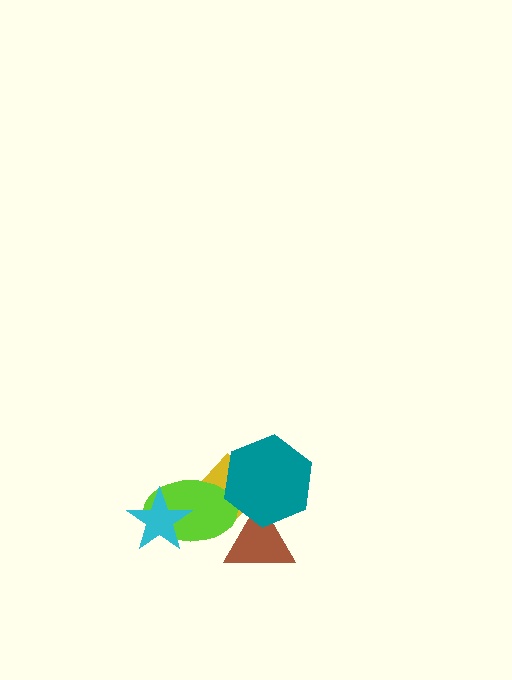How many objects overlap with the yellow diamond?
3 objects overlap with the yellow diamond.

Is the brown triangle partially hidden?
Yes, it is partially covered by another shape.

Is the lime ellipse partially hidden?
Yes, it is partially covered by another shape.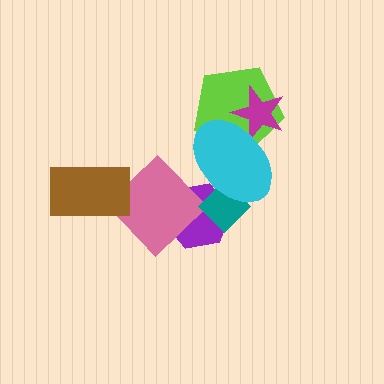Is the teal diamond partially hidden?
Yes, it is partially covered by another shape.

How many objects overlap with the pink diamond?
1 object overlaps with the pink diamond.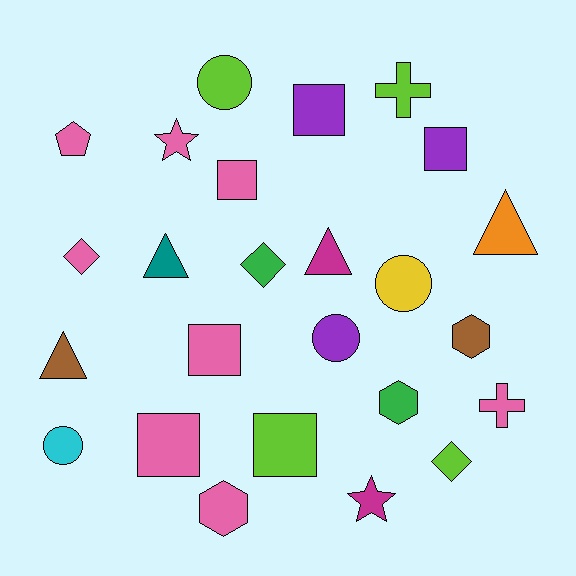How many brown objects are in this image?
There are 2 brown objects.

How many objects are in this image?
There are 25 objects.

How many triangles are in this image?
There are 4 triangles.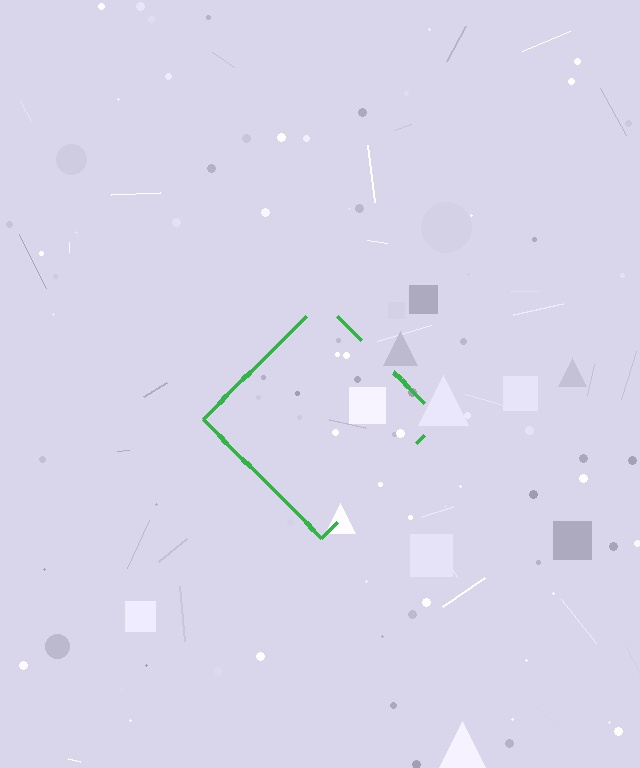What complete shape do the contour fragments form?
The contour fragments form a diamond.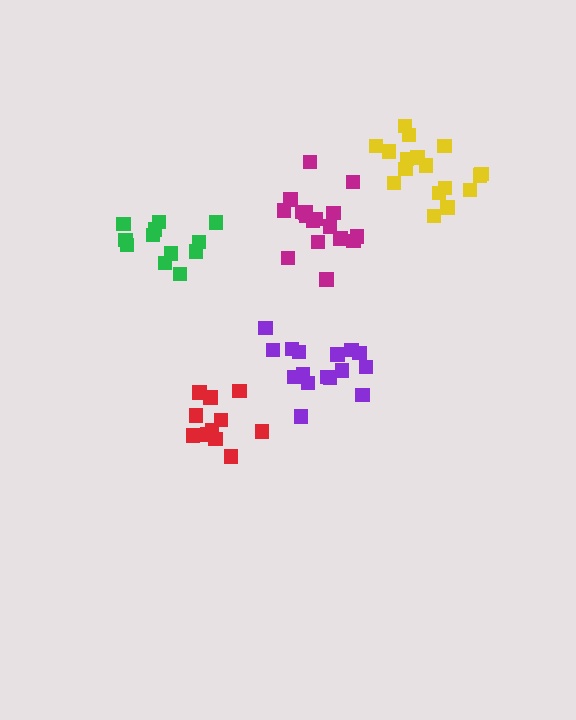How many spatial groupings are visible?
There are 5 spatial groupings.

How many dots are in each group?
Group 1: 11 dots, Group 2: 17 dots, Group 3: 12 dots, Group 4: 17 dots, Group 5: 16 dots (73 total).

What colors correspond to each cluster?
The clusters are colored: red, magenta, green, yellow, purple.